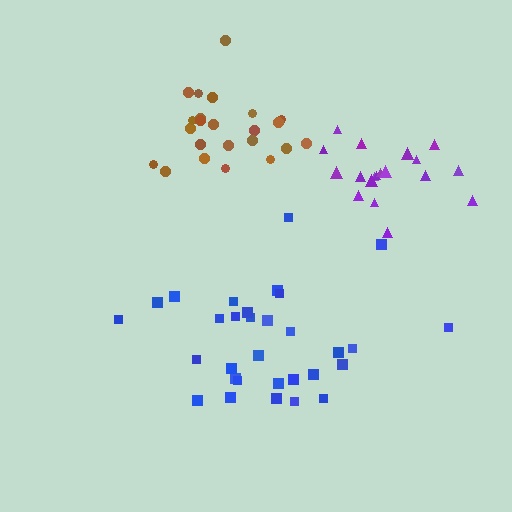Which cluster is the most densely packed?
Purple.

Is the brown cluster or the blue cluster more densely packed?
Brown.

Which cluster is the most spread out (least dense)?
Blue.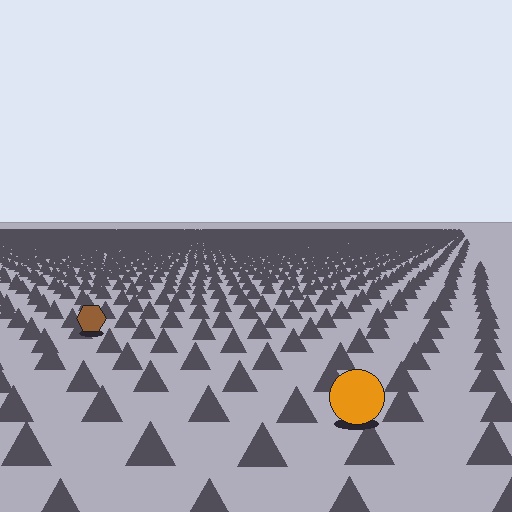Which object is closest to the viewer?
The orange circle is closest. The texture marks near it are larger and more spread out.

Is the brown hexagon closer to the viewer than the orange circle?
No. The orange circle is closer — you can tell from the texture gradient: the ground texture is coarser near it.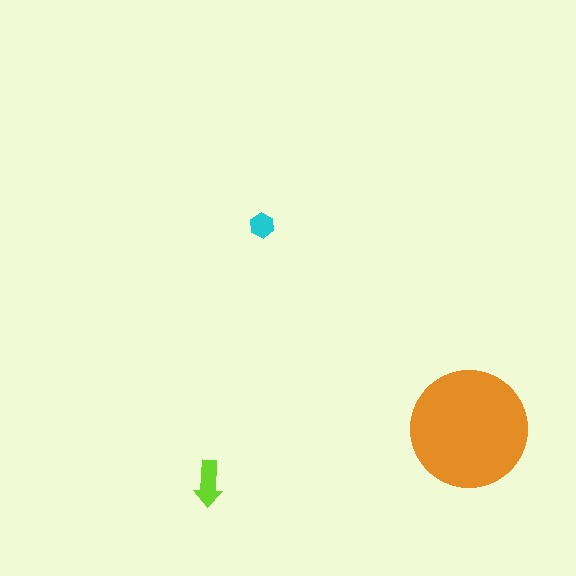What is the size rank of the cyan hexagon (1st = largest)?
3rd.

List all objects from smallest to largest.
The cyan hexagon, the lime arrow, the orange circle.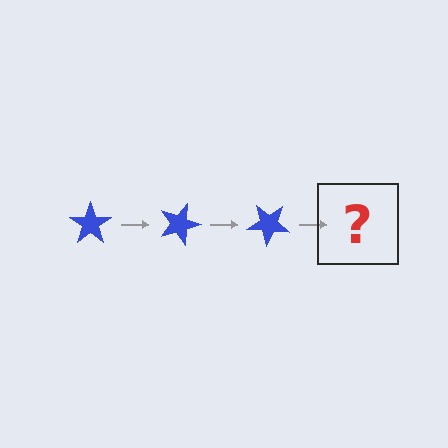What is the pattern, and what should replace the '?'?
The pattern is that the star rotates 20 degrees each step. The '?' should be a blue star rotated 60 degrees.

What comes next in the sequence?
The next element should be a blue star rotated 60 degrees.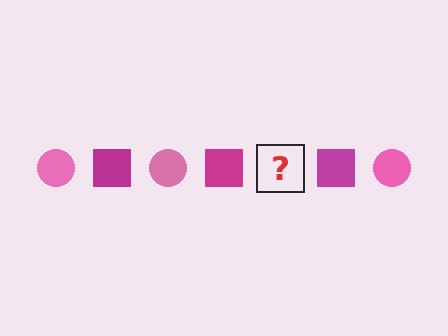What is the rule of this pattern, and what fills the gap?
The rule is that the pattern alternates between pink circle and magenta square. The gap should be filled with a pink circle.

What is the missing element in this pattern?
The missing element is a pink circle.